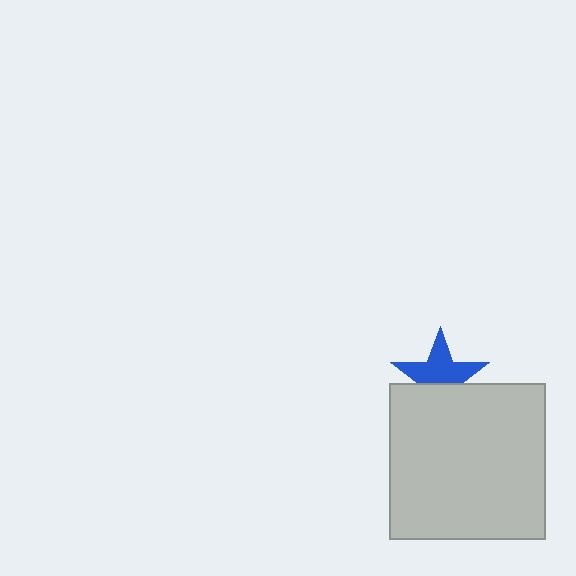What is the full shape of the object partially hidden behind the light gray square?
The partially hidden object is a blue star.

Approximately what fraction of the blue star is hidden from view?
Roughly 37% of the blue star is hidden behind the light gray square.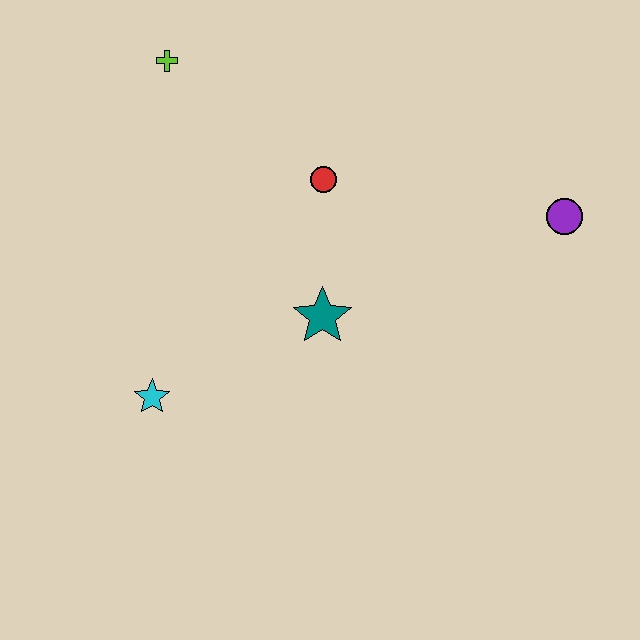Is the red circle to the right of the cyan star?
Yes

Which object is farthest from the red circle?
The cyan star is farthest from the red circle.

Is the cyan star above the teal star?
No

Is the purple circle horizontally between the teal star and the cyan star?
No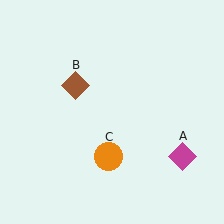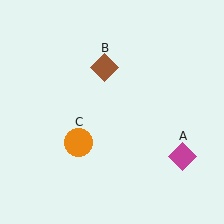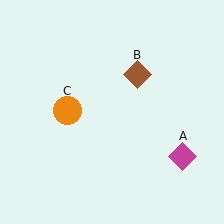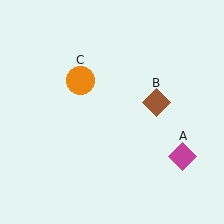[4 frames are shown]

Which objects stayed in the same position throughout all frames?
Magenta diamond (object A) remained stationary.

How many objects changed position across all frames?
2 objects changed position: brown diamond (object B), orange circle (object C).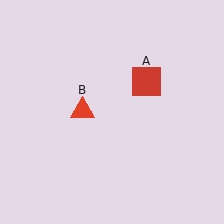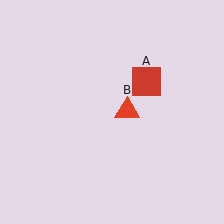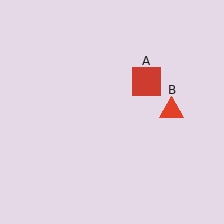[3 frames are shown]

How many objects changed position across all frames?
1 object changed position: red triangle (object B).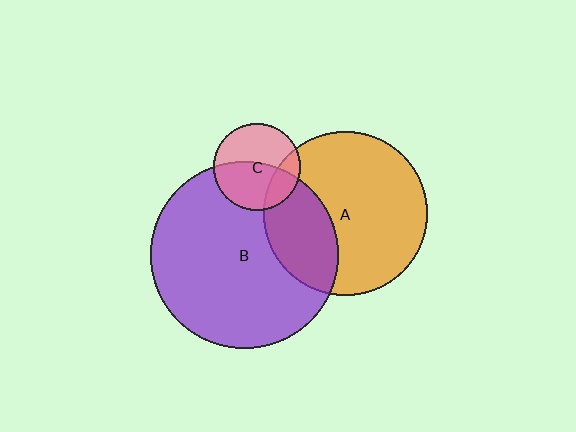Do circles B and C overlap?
Yes.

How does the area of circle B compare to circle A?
Approximately 1.3 times.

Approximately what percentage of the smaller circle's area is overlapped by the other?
Approximately 50%.